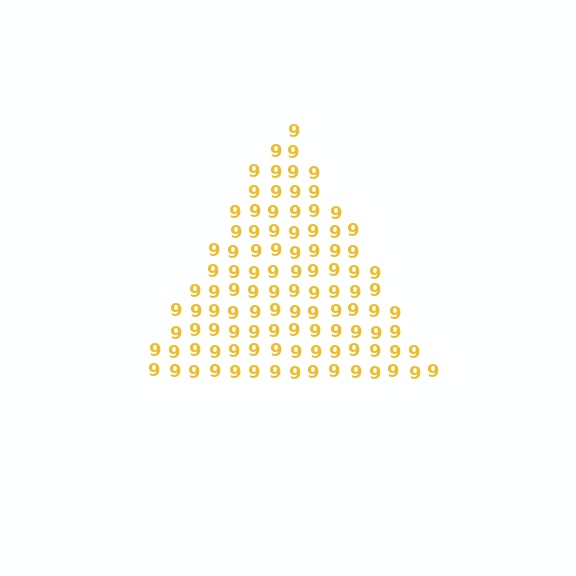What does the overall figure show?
The overall figure shows a triangle.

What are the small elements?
The small elements are digit 9's.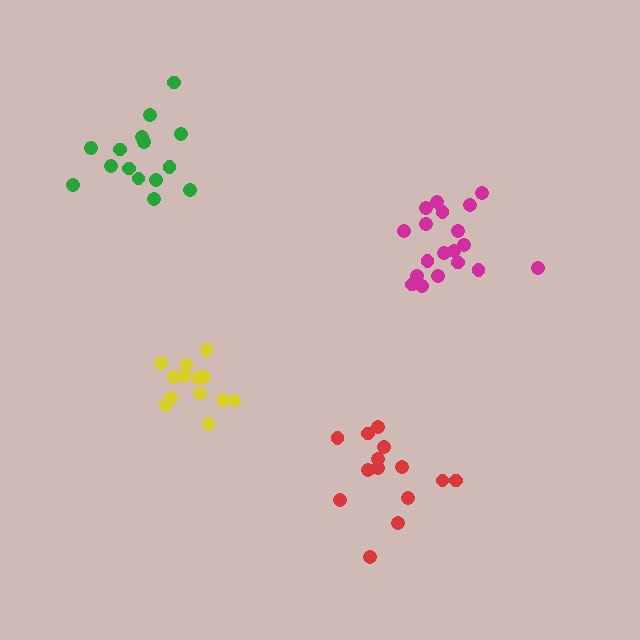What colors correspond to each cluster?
The clusters are colored: magenta, green, red, yellow.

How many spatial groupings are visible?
There are 4 spatial groupings.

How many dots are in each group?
Group 1: 19 dots, Group 2: 15 dots, Group 3: 14 dots, Group 4: 14 dots (62 total).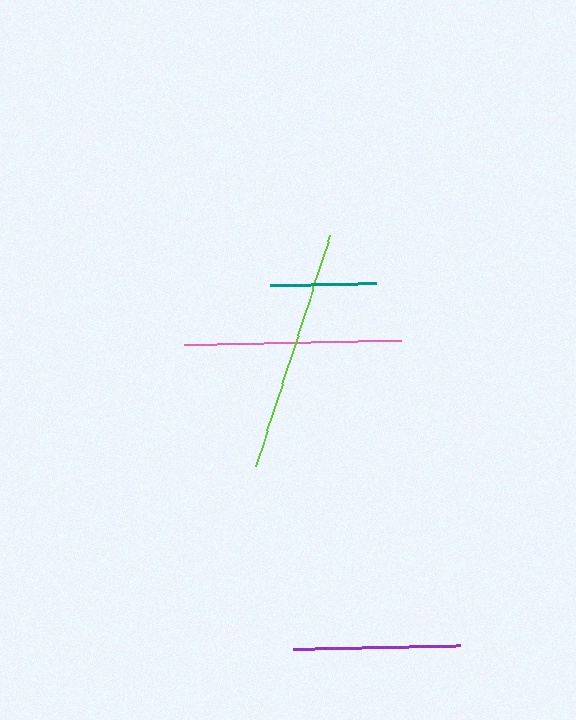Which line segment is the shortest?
The teal line is the shortest at approximately 107 pixels.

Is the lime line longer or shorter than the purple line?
The lime line is longer than the purple line.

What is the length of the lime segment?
The lime segment is approximately 242 pixels long.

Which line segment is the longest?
The lime line is the longest at approximately 242 pixels.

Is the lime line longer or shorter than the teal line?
The lime line is longer than the teal line.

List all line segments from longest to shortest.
From longest to shortest: lime, pink, purple, teal.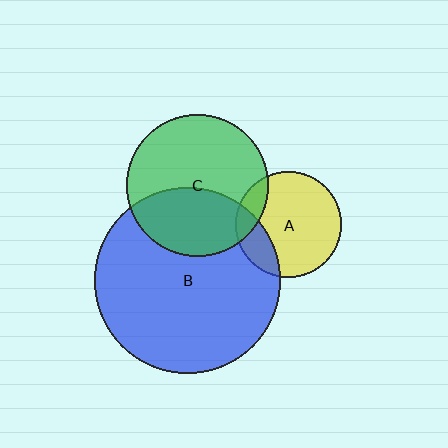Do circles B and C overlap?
Yes.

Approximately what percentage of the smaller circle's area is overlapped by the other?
Approximately 40%.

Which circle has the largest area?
Circle B (blue).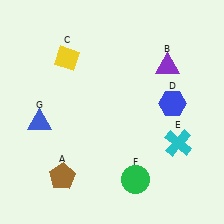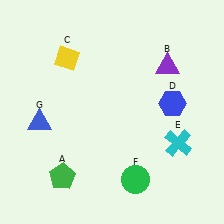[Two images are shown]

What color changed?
The pentagon (A) changed from brown in Image 1 to green in Image 2.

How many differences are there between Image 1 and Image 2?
There is 1 difference between the two images.